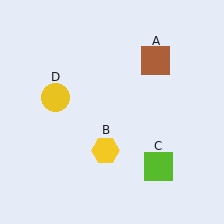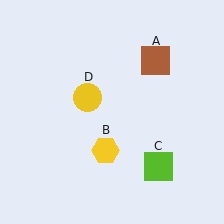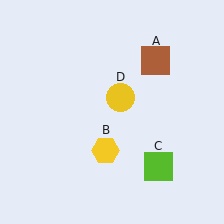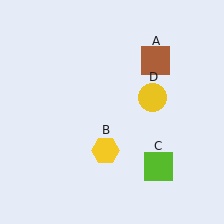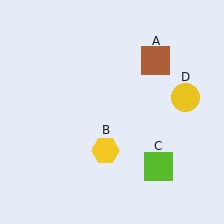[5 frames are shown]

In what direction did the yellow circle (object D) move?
The yellow circle (object D) moved right.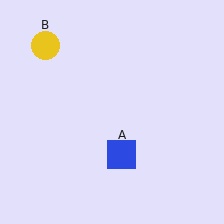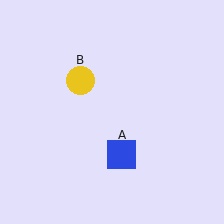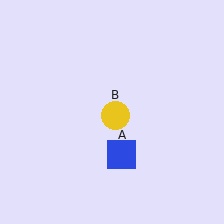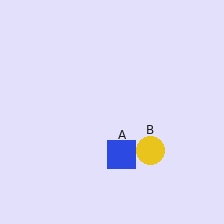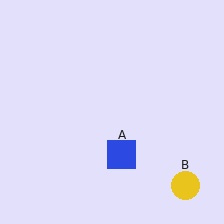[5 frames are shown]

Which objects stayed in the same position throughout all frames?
Blue square (object A) remained stationary.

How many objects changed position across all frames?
1 object changed position: yellow circle (object B).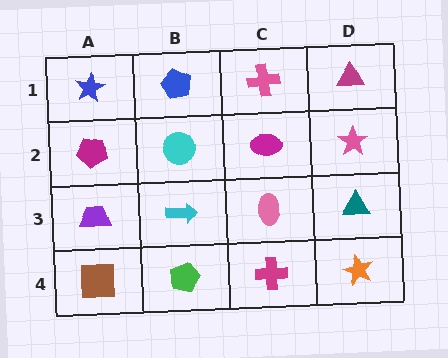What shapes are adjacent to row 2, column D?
A magenta triangle (row 1, column D), a teal triangle (row 3, column D), a magenta ellipse (row 2, column C).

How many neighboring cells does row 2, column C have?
4.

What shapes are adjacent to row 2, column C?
A pink cross (row 1, column C), a pink ellipse (row 3, column C), a cyan circle (row 2, column B), a pink star (row 2, column D).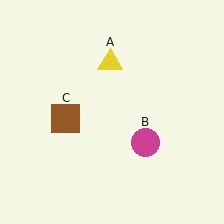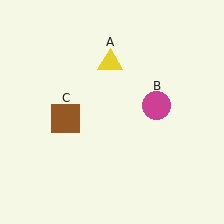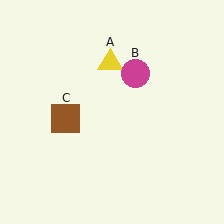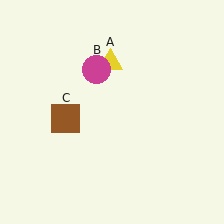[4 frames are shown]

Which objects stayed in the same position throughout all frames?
Yellow triangle (object A) and brown square (object C) remained stationary.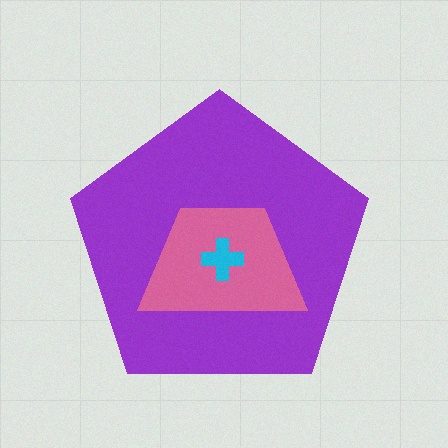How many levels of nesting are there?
3.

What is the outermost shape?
The purple pentagon.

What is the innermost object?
The cyan cross.